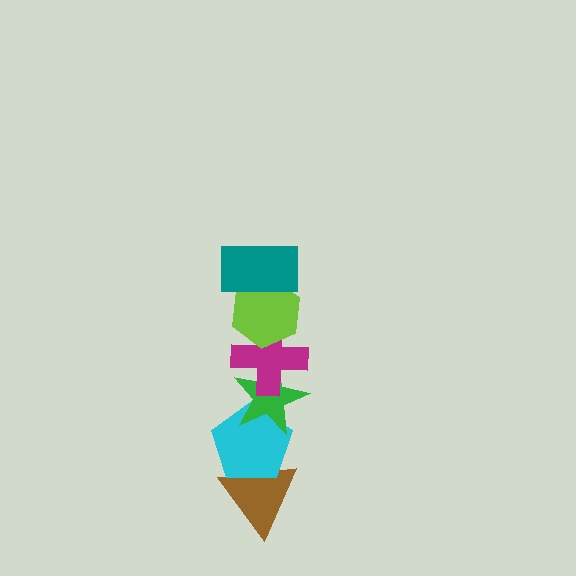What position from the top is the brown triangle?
The brown triangle is 6th from the top.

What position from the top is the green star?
The green star is 4th from the top.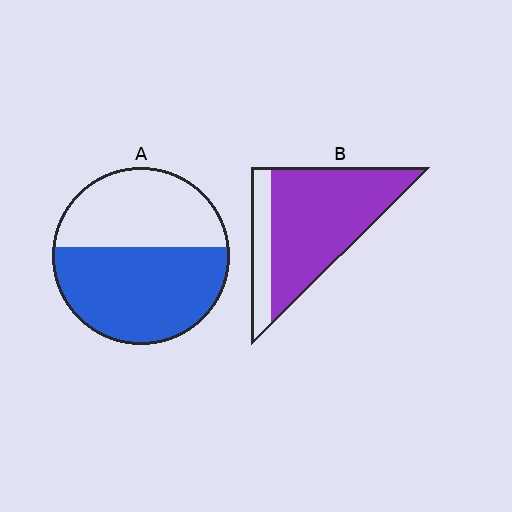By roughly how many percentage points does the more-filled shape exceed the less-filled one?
By roughly 25 percentage points (B over A).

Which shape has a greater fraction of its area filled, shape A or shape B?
Shape B.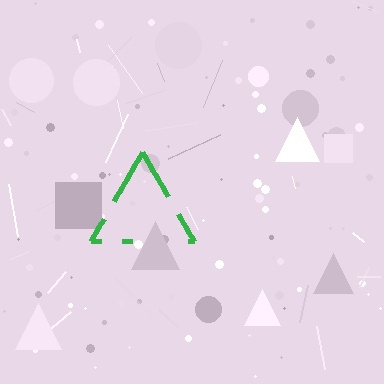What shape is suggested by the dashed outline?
The dashed outline suggests a triangle.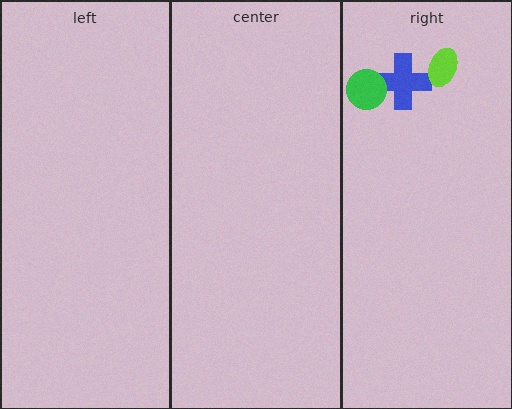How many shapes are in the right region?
3.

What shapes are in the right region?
The blue cross, the green circle, the lime ellipse.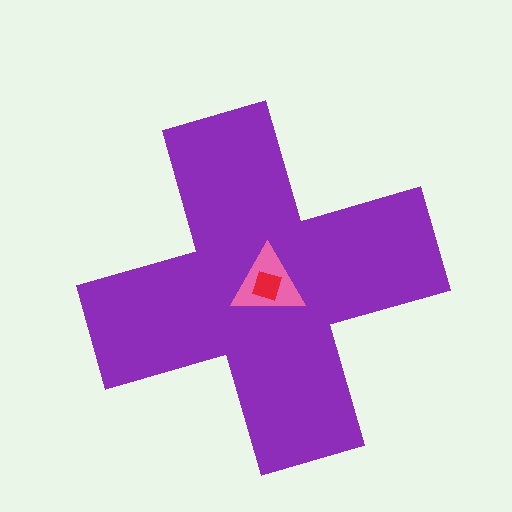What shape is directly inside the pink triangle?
The red diamond.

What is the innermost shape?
The red diamond.